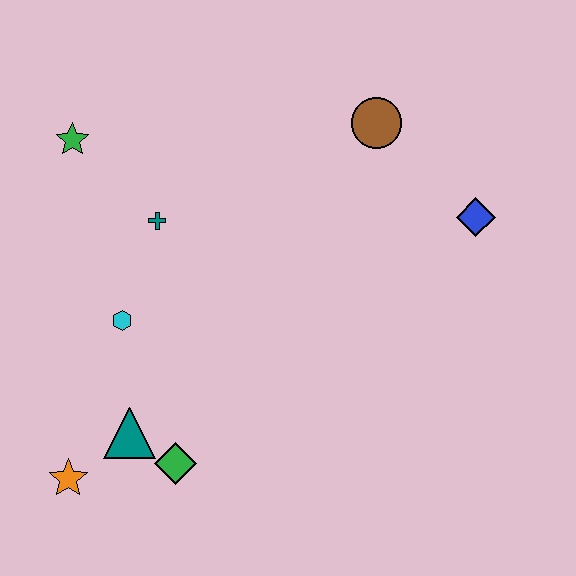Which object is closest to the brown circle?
The blue diamond is closest to the brown circle.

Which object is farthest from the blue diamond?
The orange star is farthest from the blue diamond.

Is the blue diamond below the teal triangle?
No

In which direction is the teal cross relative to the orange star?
The teal cross is above the orange star.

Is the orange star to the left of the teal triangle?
Yes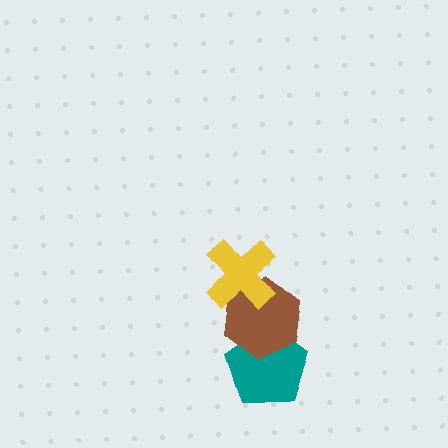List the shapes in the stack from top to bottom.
From top to bottom: the yellow cross, the brown hexagon, the teal pentagon.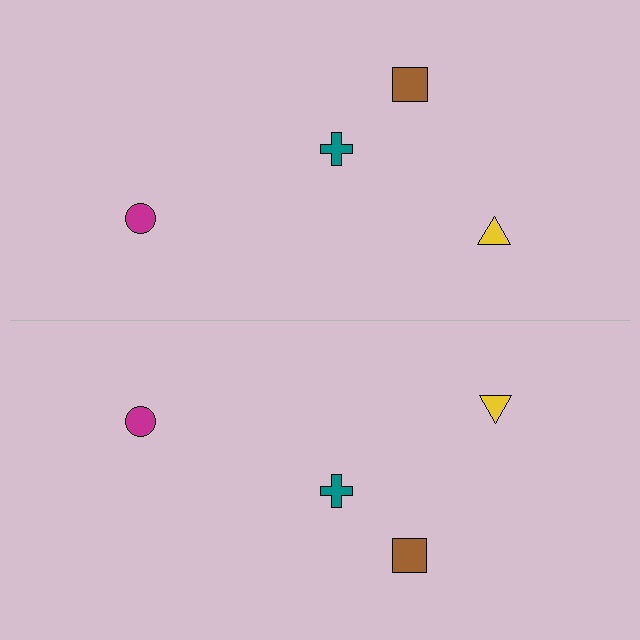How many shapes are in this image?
There are 8 shapes in this image.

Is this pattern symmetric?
Yes, this pattern has bilateral (reflection) symmetry.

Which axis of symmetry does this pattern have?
The pattern has a horizontal axis of symmetry running through the center of the image.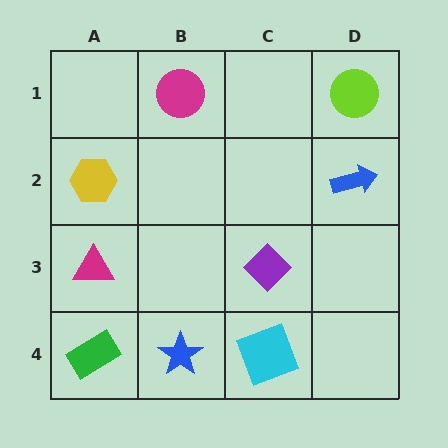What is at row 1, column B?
A magenta circle.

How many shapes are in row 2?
2 shapes.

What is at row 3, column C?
A purple diamond.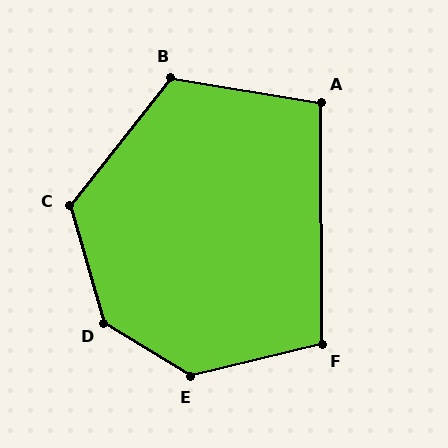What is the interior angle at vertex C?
Approximately 125 degrees (obtuse).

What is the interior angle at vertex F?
Approximately 103 degrees (obtuse).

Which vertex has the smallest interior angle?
A, at approximately 99 degrees.